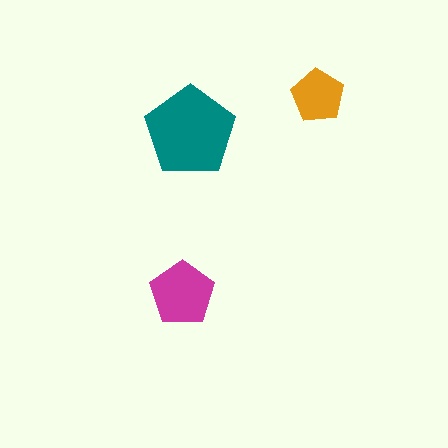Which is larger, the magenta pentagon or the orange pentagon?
The magenta one.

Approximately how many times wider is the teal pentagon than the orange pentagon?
About 1.5 times wider.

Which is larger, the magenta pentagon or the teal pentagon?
The teal one.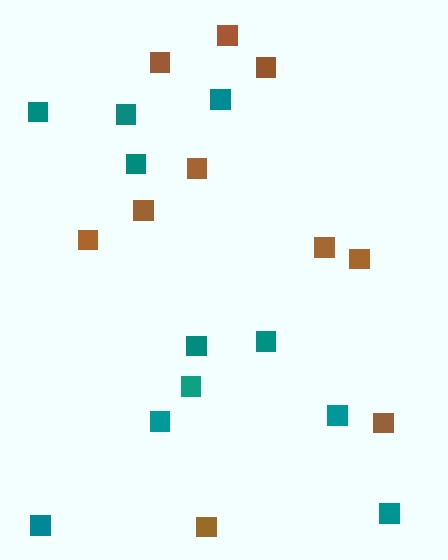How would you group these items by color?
There are 2 groups: one group of brown squares (10) and one group of teal squares (11).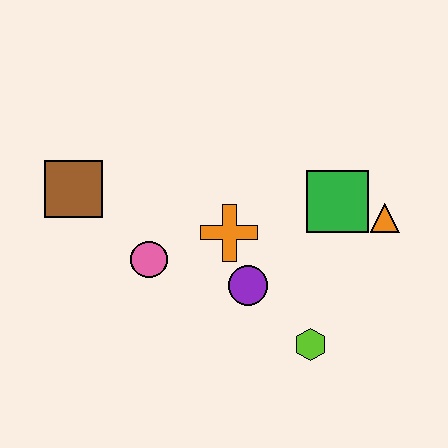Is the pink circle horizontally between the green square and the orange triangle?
No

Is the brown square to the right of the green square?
No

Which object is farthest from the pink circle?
The orange triangle is farthest from the pink circle.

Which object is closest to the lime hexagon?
The purple circle is closest to the lime hexagon.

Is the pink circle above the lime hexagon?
Yes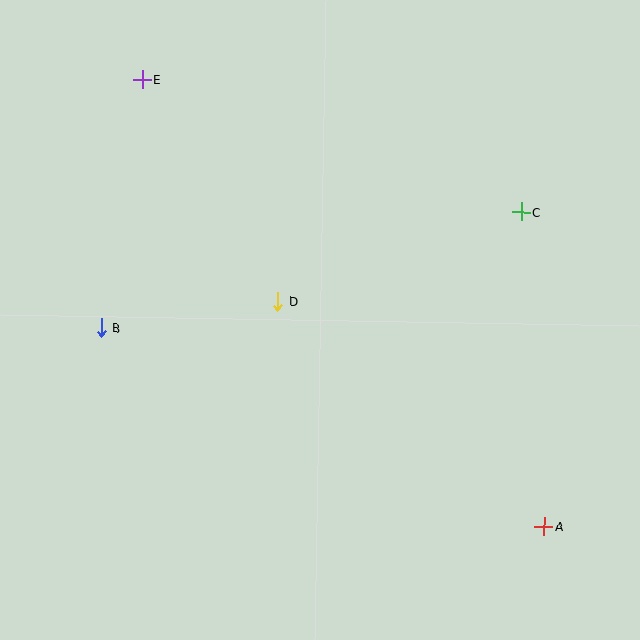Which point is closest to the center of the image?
Point D at (278, 301) is closest to the center.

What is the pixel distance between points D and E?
The distance between D and E is 260 pixels.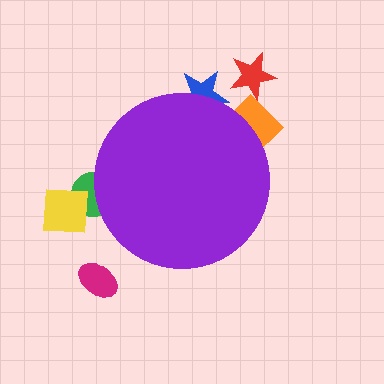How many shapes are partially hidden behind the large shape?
3 shapes are partially hidden.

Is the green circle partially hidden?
Yes, the green circle is partially hidden behind the purple circle.